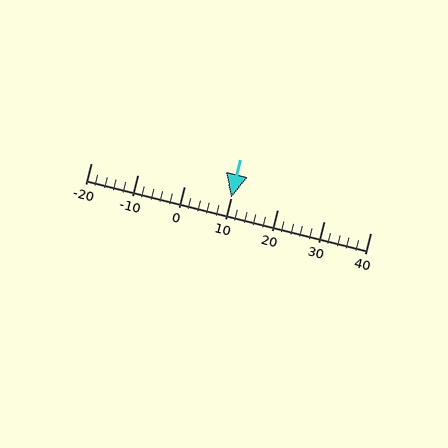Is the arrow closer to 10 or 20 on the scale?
The arrow is closer to 10.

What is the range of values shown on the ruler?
The ruler shows values from -20 to 40.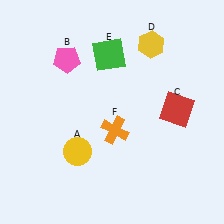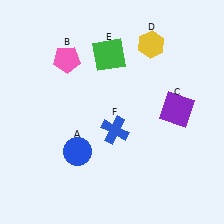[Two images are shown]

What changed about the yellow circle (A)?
In Image 1, A is yellow. In Image 2, it changed to blue.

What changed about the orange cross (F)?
In Image 1, F is orange. In Image 2, it changed to blue.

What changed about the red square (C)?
In Image 1, C is red. In Image 2, it changed to purple.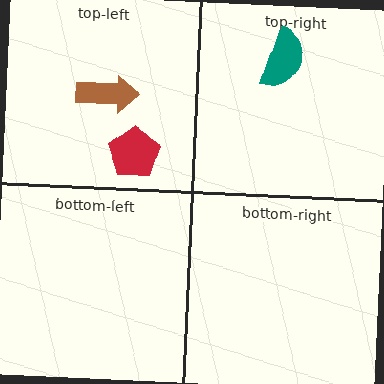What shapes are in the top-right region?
The teal semicircle.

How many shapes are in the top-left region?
2.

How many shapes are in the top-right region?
1.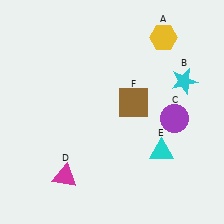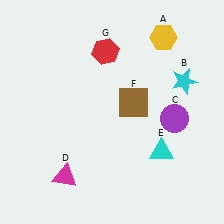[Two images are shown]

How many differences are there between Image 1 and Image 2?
There is 1 difference between the two images.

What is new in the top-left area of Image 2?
A red hexagon (G) was added in the top-left area of Image 2.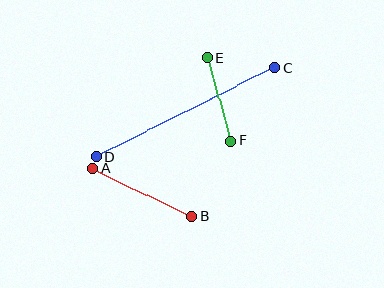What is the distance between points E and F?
The distance is approximately 87 pixels.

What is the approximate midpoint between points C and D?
The midpoint is at approximately (186, 112) pixels.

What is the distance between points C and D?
The distance is approximately 200 pixels.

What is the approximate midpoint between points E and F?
The midpoint is at approximately (219, 99) pixels.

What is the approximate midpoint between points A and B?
The midpoint is at approximately (142, 192) pixels.